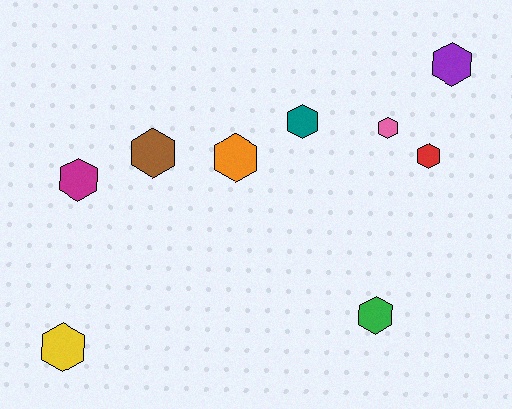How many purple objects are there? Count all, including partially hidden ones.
There is 1 purple object.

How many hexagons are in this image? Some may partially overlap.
There are 9 hexagons.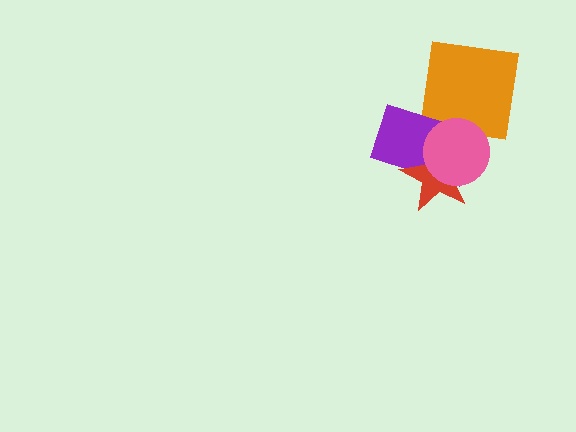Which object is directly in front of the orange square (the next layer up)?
The purple rectangle is directly in front of the orange square.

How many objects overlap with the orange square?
2 objects overlap with the orange square.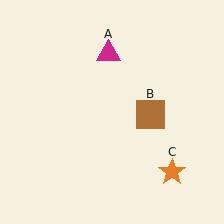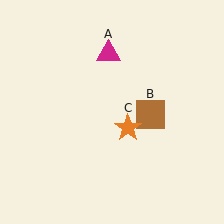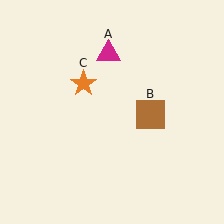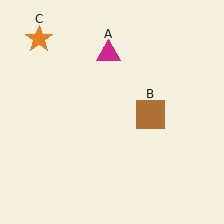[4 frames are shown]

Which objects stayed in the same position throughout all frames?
Magenta triangle (object A) and brown square (object B) remained stationary.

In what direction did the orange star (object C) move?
The orange star (object C) moved up and to the left.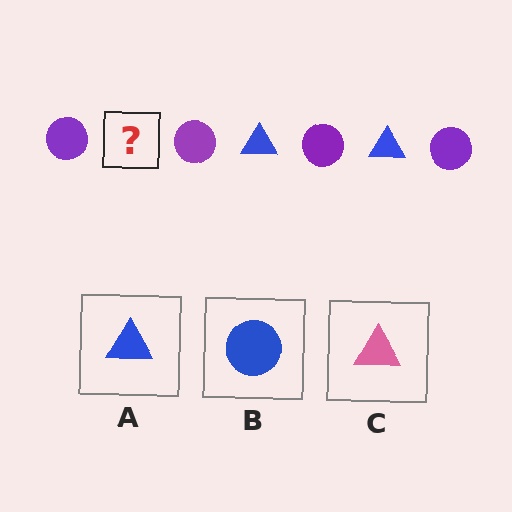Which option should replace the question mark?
Option A.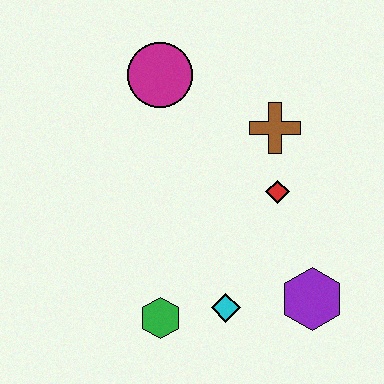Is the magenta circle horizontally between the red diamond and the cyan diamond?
No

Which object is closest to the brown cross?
The red diamond is closest to the brown cross.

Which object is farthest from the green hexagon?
The magenta circle is farthest from the green hexagon.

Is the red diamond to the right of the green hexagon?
Yes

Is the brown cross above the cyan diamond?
Yes